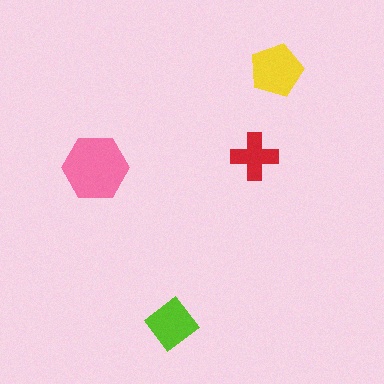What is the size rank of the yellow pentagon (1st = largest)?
2nd.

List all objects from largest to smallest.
The pink hexagon, the yellow pentagon, the lime diamond, the red cross.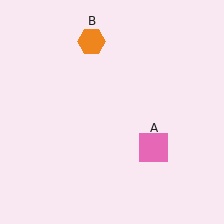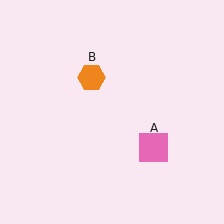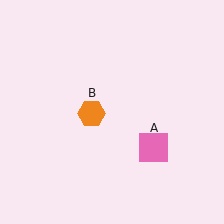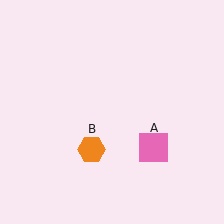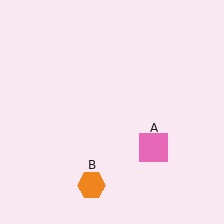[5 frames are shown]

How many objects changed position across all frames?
1 object changed position: orange hexagon (object B).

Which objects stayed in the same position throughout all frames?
Pink square (object A) remained stationary.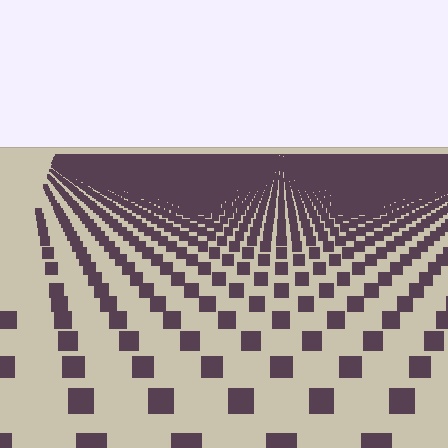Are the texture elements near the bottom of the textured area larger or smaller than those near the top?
Larger. Near the bottom, elements are closer to the viewer and appear at a bigger on-screen size.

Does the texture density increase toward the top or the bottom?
Density increases toward the top.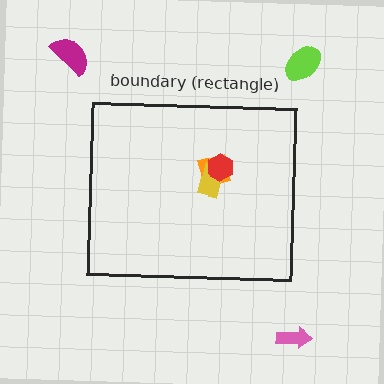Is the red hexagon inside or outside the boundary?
Inside.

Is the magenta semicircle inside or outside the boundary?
Outside.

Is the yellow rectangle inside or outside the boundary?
Inside.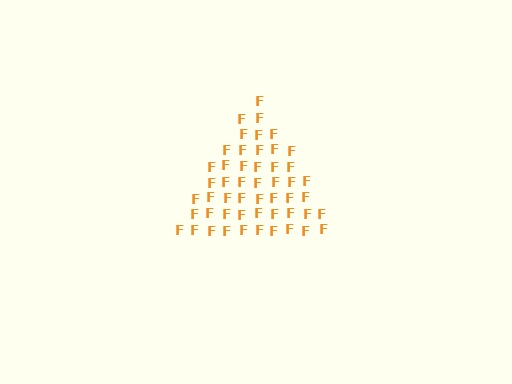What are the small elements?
The small elements are letter F's.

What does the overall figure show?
The overall figure shows a triangle.